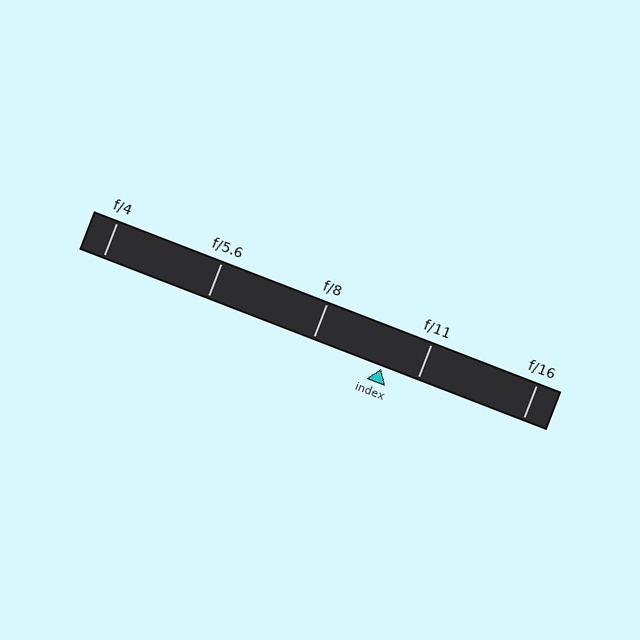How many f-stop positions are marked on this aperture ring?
There are 5 f-stop positions marked.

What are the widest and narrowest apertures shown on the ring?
The widest aperture shown is f/4 and the narrowest is f/16.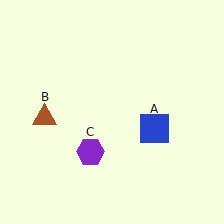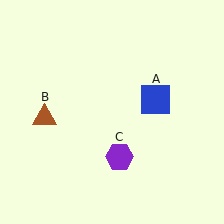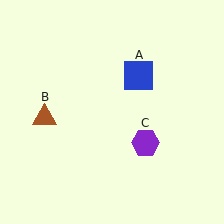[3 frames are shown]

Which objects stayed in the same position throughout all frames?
Brown triangle (object B) remained stationary.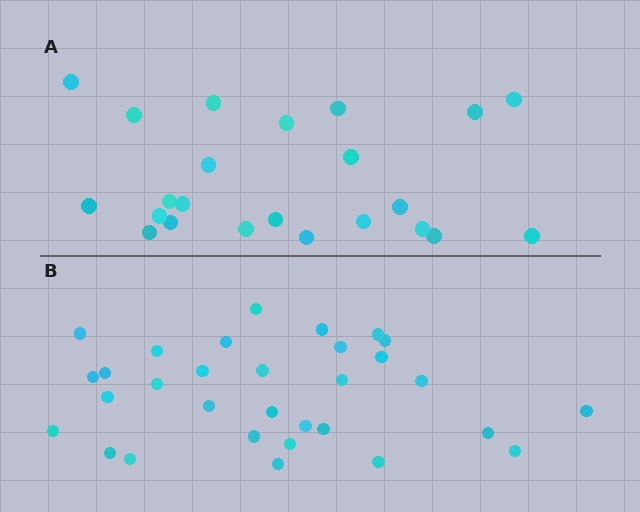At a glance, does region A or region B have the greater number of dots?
Region B (the bottom region) has more dots.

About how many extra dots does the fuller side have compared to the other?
Region B has roughly 8 or so more dots than region A.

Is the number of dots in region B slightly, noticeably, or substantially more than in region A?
Region B has noticeably more, but not dramatically so. The ratio is roughly 1.3 to 1.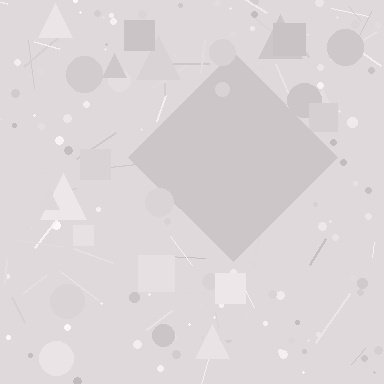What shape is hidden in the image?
A diamond is hidden in the image.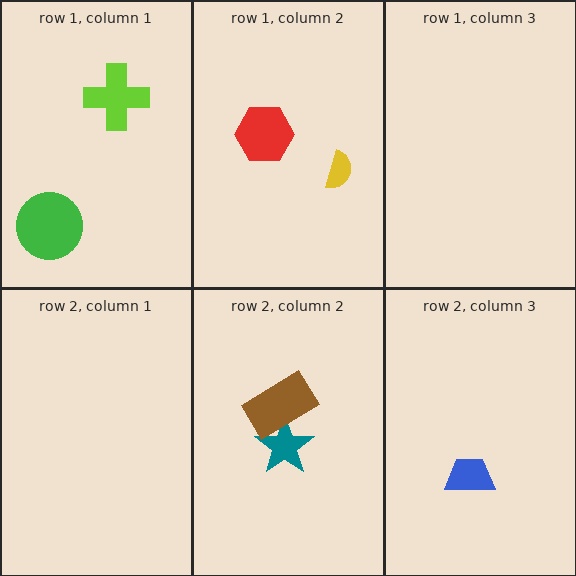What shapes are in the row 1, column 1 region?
The green circle, the lime cross.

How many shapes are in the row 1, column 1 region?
2.